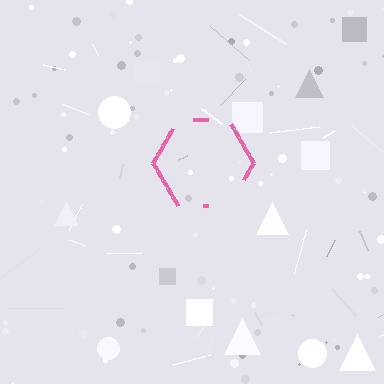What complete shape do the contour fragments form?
The contour fragments form a hexagon.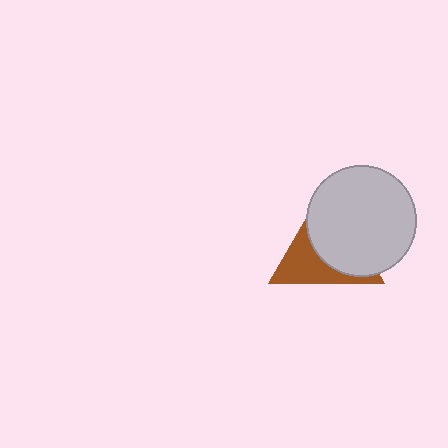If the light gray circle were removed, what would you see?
You would see the complete brown triangle.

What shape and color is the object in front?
The object in front is a light gray circle.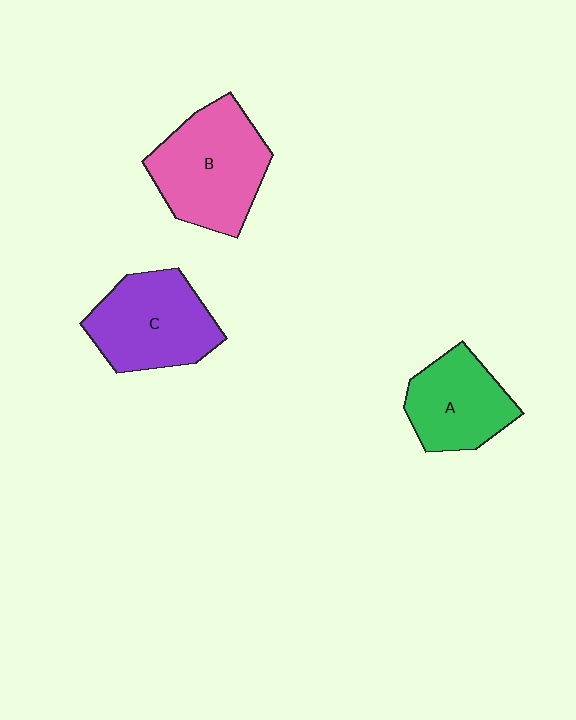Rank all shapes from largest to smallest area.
From largest to smallest: B (pink), C (purple), A (green).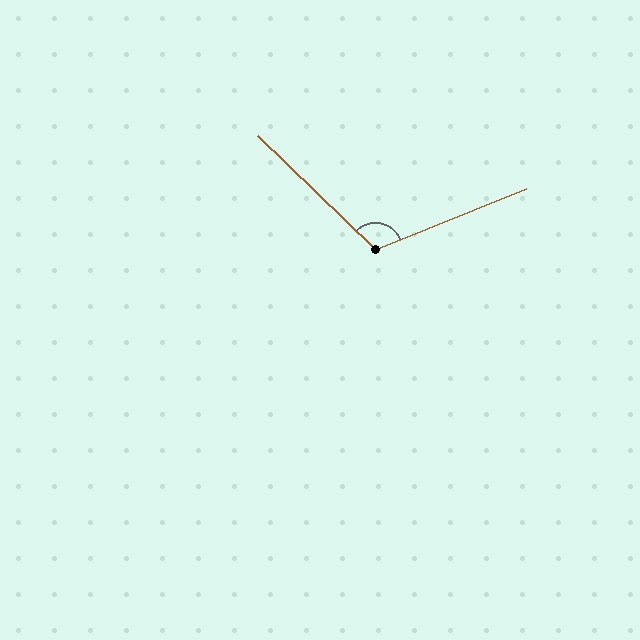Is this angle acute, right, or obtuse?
It is obtuse.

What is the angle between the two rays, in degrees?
Approximately 114 degrees.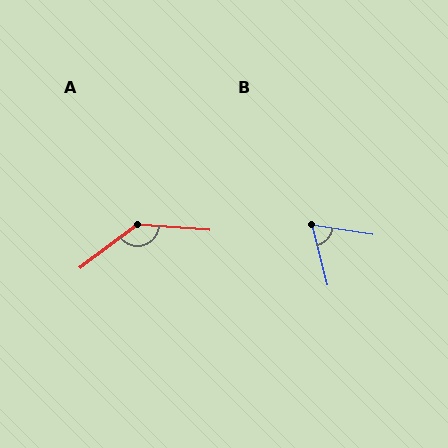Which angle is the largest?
A, at approximately 139 degrees.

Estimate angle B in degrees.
Approximately 67 degrees.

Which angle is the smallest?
B, at approximately 67 degrees.